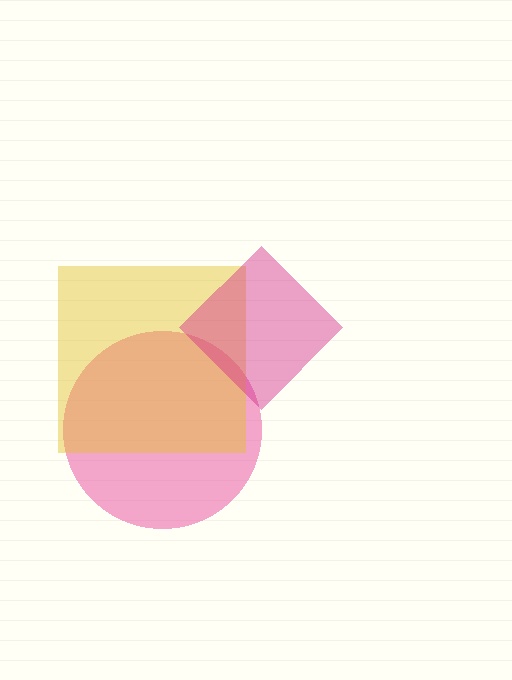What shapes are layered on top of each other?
The layered shapes are: a pink circle, a yellow square, a magenta diamond.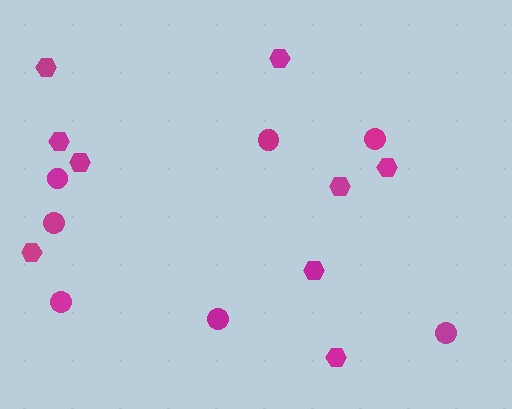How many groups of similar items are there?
There are 2 groups: one group of circles (7) and one group of hexagons (9).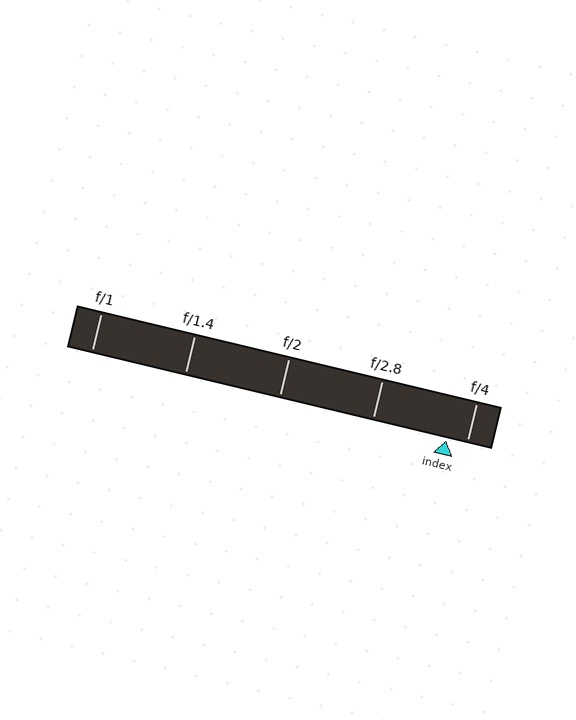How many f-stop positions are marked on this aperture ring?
There are 5 f-stop positions marked.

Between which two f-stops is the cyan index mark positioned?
The index mark is between f/2.8 and f/4.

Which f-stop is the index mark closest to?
The index mark is closest to f/4.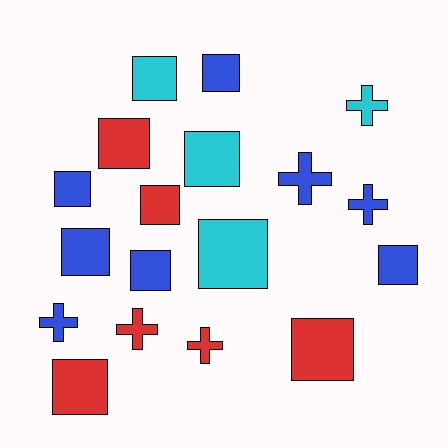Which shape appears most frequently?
Square, with 12 objects.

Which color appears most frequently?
Blue, with 8 objects.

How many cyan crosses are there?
There is 1 cyan cross.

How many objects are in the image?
There are 18 objects.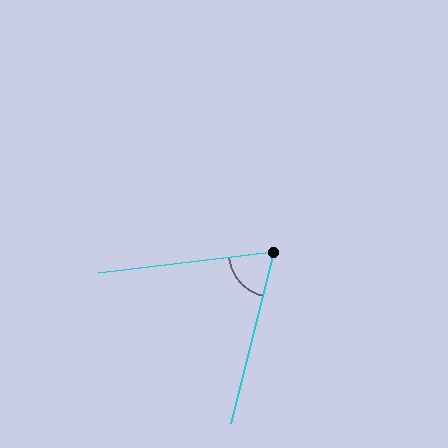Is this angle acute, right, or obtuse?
It is acute.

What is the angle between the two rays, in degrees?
Approximately 69 degrees.